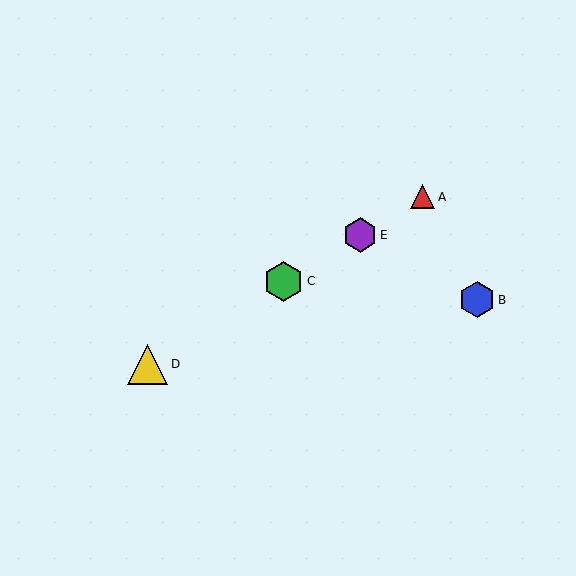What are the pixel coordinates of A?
Object A is at (423, 197).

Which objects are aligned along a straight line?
Objects A, C, D, E are aligned along a straight line.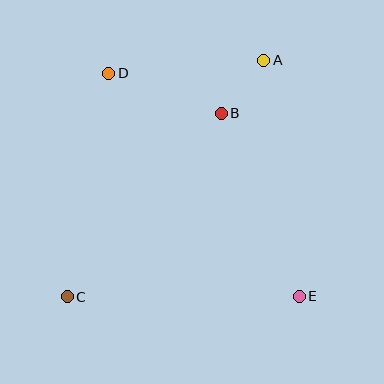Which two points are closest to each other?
Points A and B are closest to each other.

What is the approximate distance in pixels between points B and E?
The distance between B and E is approximately 199 pixels.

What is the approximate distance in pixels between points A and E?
The distance between A and E is approximately 238 pixels.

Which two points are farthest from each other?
Points A and C are farthest from each other.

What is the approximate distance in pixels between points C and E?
The distance between C and E is approximately 232 pixels.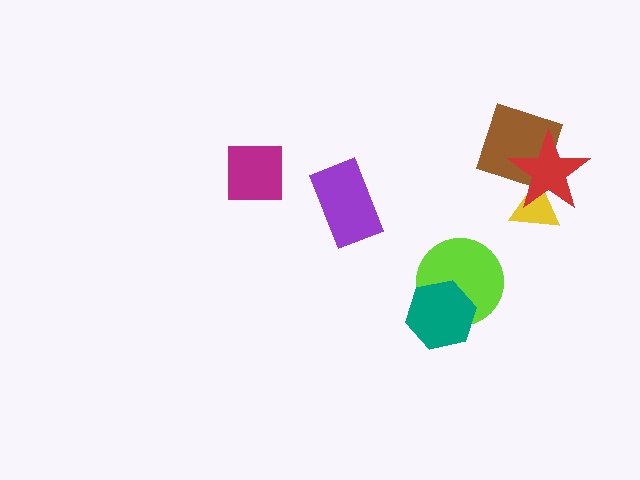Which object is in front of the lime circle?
The teal hexagon is in front of the lime circle.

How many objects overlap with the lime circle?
1 object overlaps with the lime circle.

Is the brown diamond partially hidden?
Yes, it is partially covered by another shape.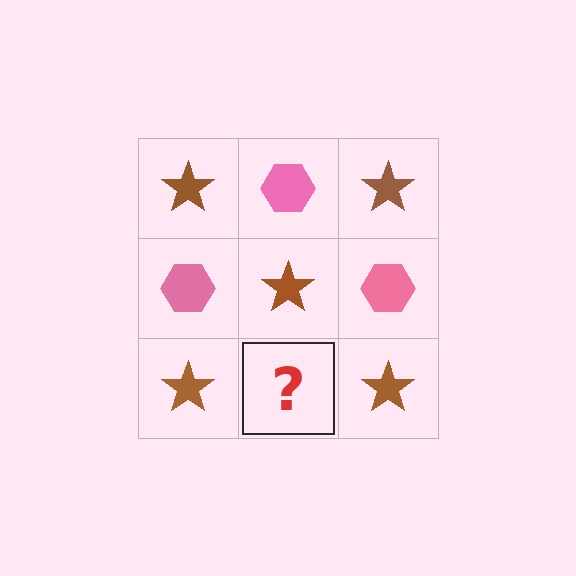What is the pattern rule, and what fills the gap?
The rule is that it alternates brown star and pink hexagon in a checkerboard pattern. The gap should be filled with a pink hexagon.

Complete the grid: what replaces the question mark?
The question mark should be replaced with a pink hexagon.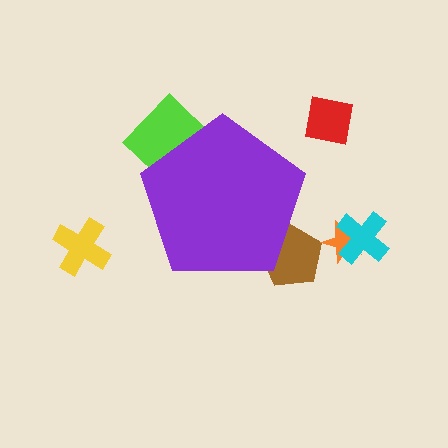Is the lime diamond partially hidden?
Yes, the lime diamond is partially hidden behind the purple pentagon.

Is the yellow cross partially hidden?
No, the yellow cross is fully visible.